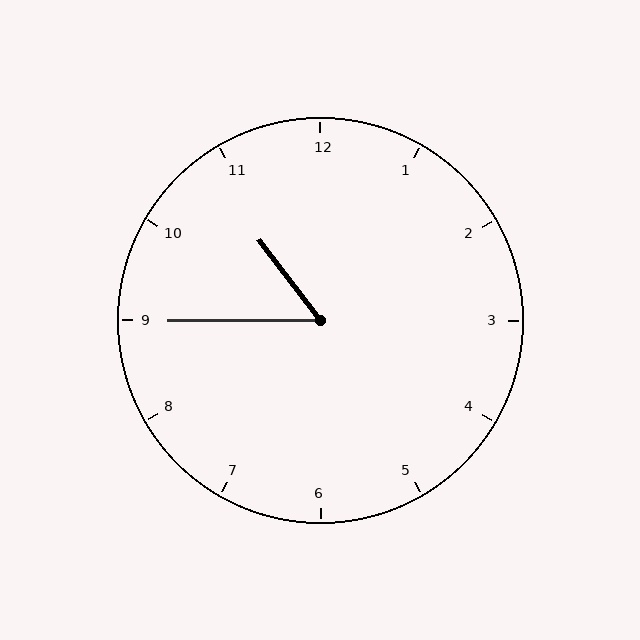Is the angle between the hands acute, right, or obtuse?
It is acute.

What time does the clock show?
10:45.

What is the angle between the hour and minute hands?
Approximately 52 degrees.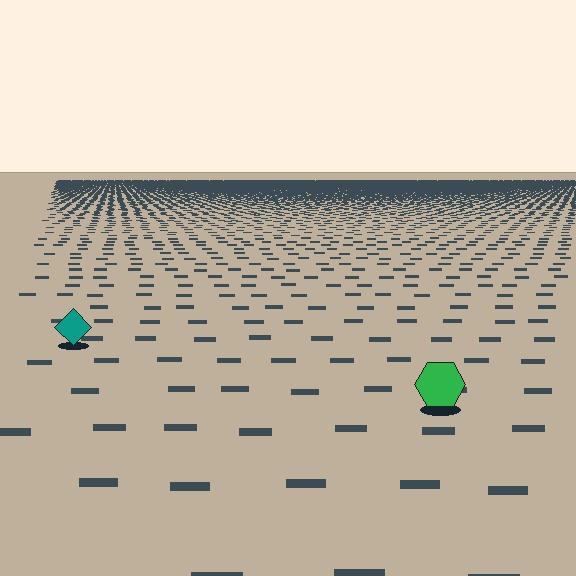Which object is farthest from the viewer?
The teal diamond is farthest from the viewer. It appears smaller and the ground texture around it is denser.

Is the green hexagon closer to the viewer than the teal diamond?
Yes. The green hexagon is closer — you can tell from the texture gradient: the ground texture is coarser near it.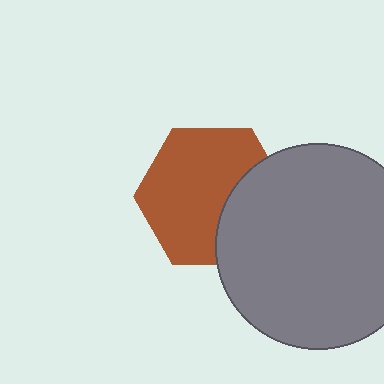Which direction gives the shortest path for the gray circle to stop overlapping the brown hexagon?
Moving right gives the shortest separation.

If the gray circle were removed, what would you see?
You would see the complete brown hexagon.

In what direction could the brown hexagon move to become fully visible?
The brown hexagon could move left. That would shift it out from behind the gray circle entirely.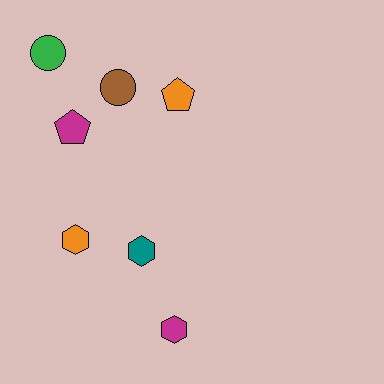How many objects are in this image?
There are 7 objects.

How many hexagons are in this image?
There are 3 hexagons.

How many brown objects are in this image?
There is 1 brown object.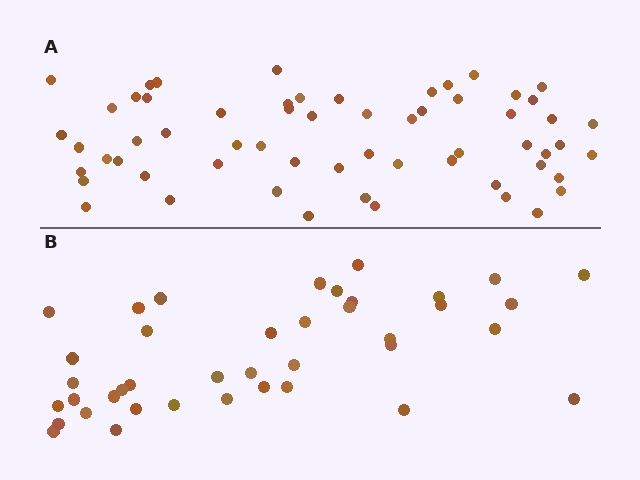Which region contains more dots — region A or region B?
Region A (the top region) has more dots.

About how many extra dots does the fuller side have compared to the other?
Region A has approximately 20 more dots than region B.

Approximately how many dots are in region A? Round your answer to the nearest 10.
About 60 dots.